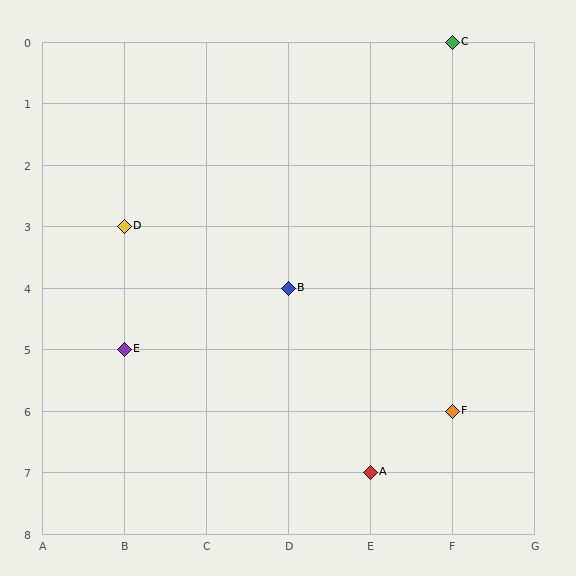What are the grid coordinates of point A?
Point A is at grid coordinates (E, 7).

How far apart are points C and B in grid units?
Points C and B are 2 columns and 4 rows apart (about 4.5 grid units diagonally).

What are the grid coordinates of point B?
Point B is at grid coordinates (D, 4).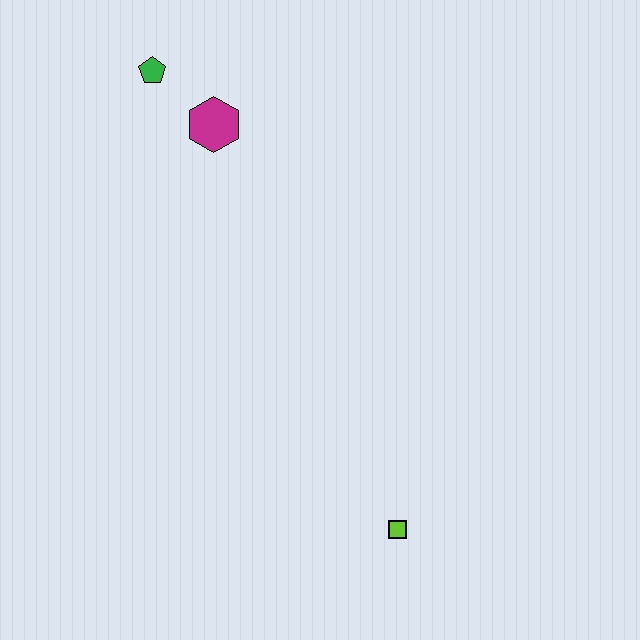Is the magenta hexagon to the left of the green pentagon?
No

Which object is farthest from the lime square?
The green pentagon is farthest from the lime square.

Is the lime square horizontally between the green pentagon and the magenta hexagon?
No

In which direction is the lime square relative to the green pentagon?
The lime square is below the green pentagon.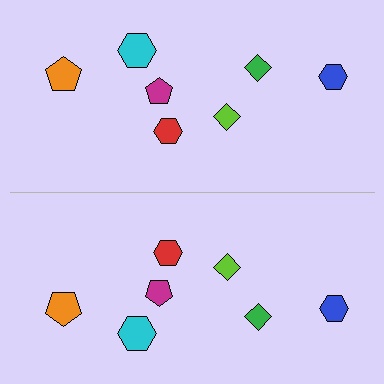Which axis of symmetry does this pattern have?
The pattern has a horizontal axis of symmetry running through the center of the image.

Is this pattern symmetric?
Yes, this pattern has bilateral (reflection) symmetry.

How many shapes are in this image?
There are 14 shapes in this image.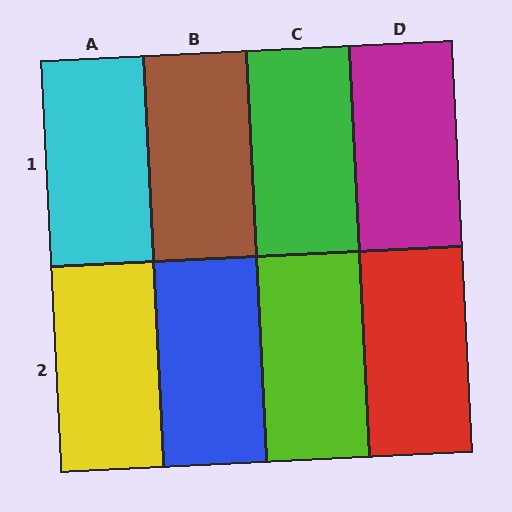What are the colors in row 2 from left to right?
Yellow, blue, lime, red.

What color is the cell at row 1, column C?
Green.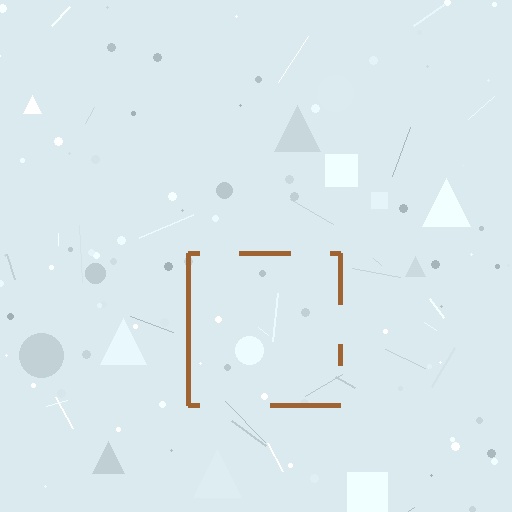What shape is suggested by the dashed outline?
The dashed outline suggests a square.